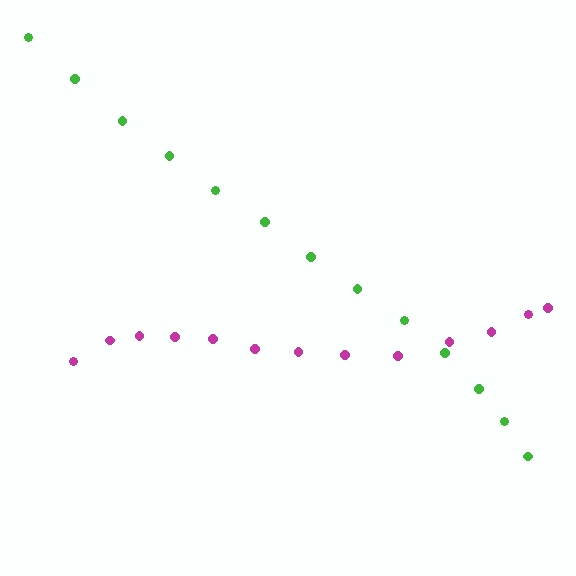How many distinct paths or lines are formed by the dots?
There are 2 distinct paths.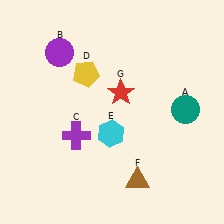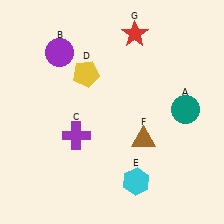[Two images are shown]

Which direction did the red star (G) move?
The red star (G) moved up.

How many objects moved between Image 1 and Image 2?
3 objects moved between the two images.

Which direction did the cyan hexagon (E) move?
The cyan hexagon (E) moved down.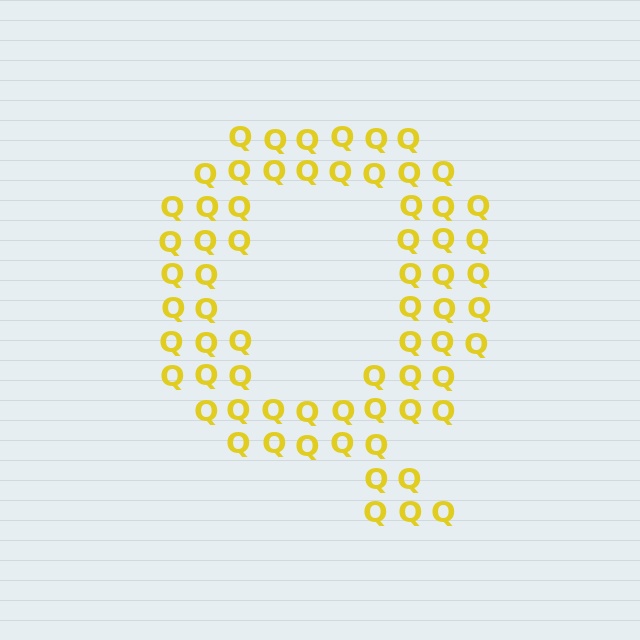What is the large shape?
The large shape is the letter Q.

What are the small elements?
The small elements are letter Q's.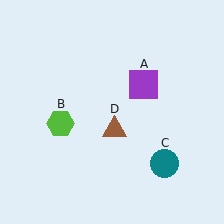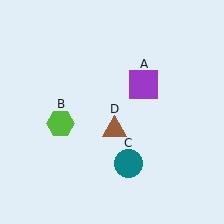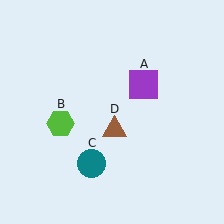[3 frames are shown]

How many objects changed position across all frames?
1 object changed position: teal circle (object C).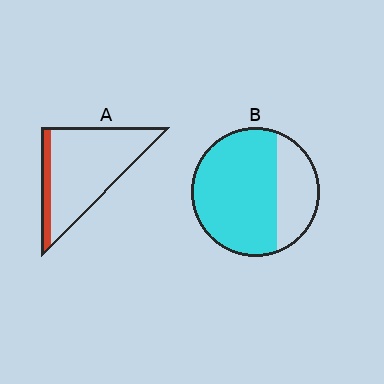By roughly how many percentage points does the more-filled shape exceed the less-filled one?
By roughly 55 percentage points (B over A).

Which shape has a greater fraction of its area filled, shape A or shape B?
Shape B.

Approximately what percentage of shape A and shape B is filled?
A is approximately 15% and B is approximately 70%.